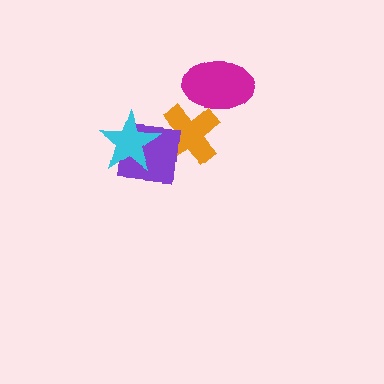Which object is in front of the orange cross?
The purple square is in front of the orange cross.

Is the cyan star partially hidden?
No, no other shape covers it.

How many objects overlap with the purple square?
2 objects overlap with the purple square.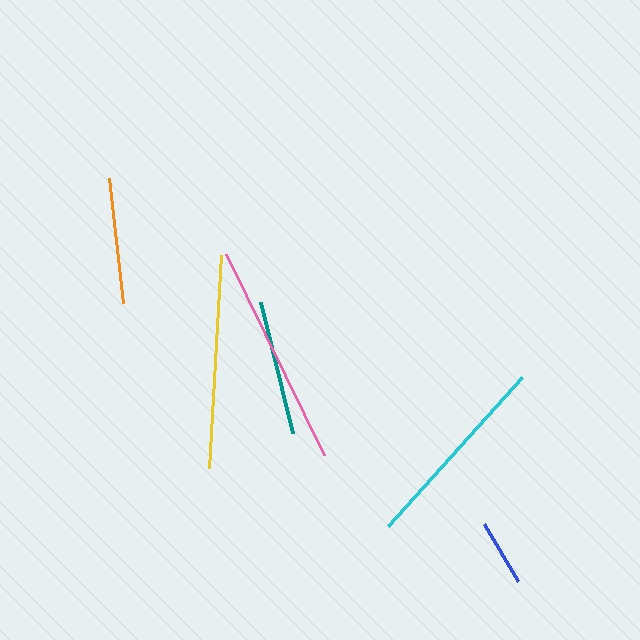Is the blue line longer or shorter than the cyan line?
The cyan line is longer than the blue line.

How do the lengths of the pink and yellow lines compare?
The pink and yellow lines are approximately the same length.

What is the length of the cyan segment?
The cyan segment is approximately 201 pixels long.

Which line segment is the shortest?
The blue line is the shortest at approximately 67 pixels.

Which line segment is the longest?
The pink line is the longest at approximately 223 pixels.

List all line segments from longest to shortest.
From longest to shortest: pink, yellow, cyan, teal, orange, blue.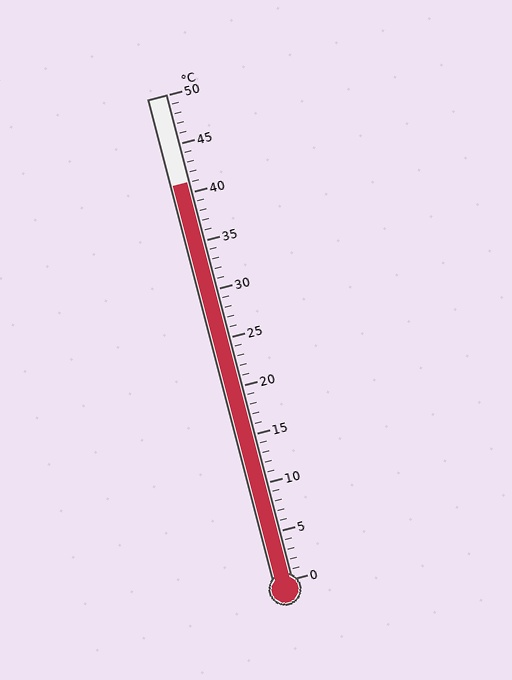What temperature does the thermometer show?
The thermometer shows approximately 41°C.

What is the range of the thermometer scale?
The thermometer scale ranges from 0°C to 50°C.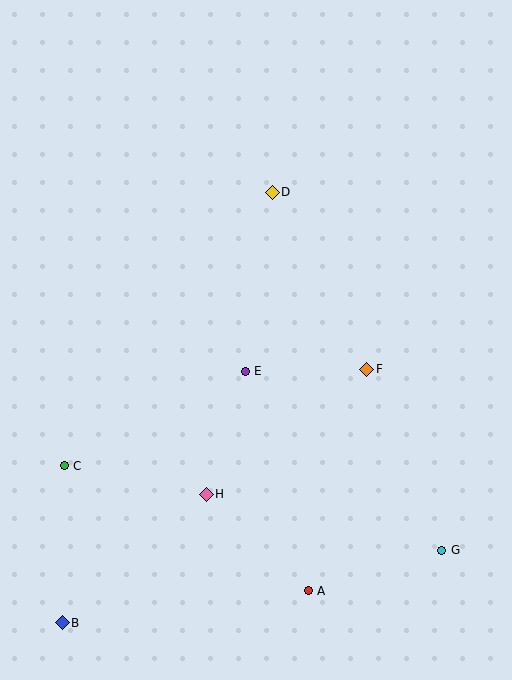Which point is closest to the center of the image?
Point E at (245, 371) is closest to the center.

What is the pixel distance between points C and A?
The distance between C and A is 274 pixels.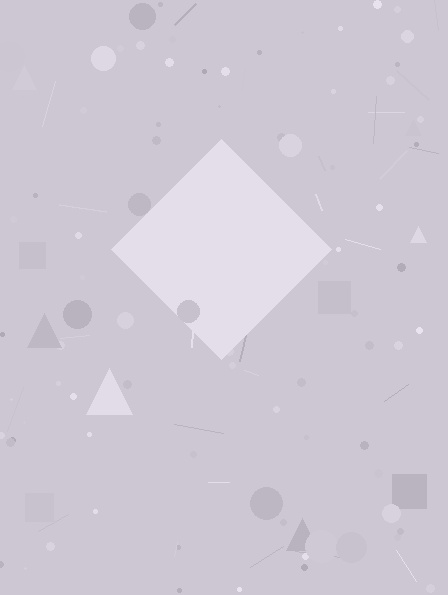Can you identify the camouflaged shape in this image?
The camouflaged shape is a diamond.